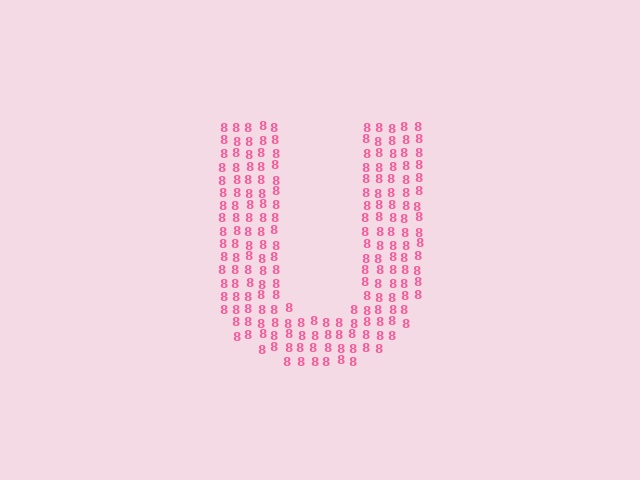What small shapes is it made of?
It is made of small digit 8's.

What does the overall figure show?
The overall figure shows the letter U.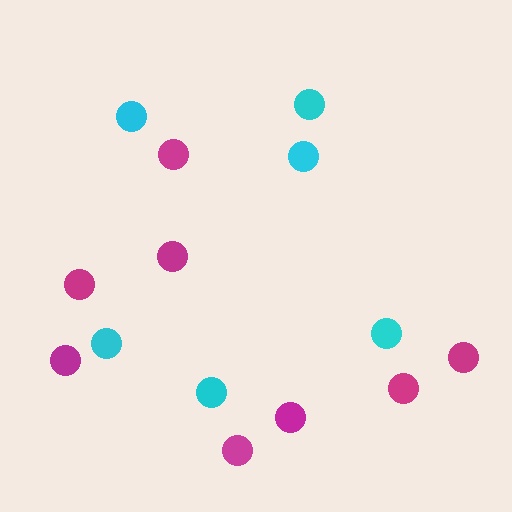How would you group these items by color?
There are 2 groups: one group of magenta circles (8) and one group of cyan circles (6).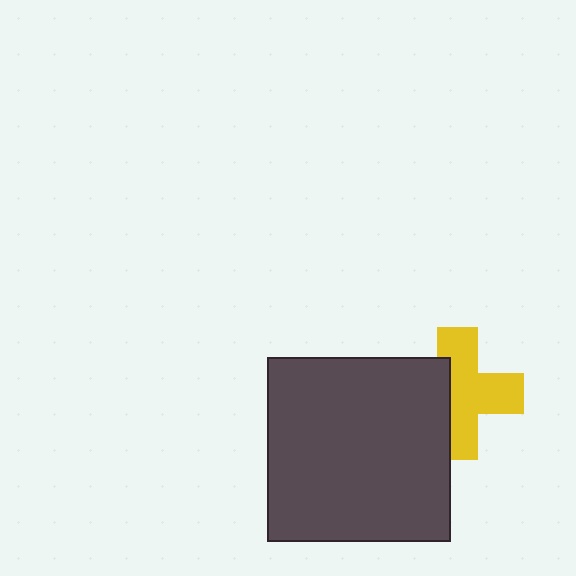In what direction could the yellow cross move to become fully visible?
The yellow cross could move right. That would shift it out from behind the dark gray square entirely.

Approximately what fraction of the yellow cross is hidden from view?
Roughly 36% of the yellow cross is hidden behind the dark gray square.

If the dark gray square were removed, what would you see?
You would see the complete yellow cross.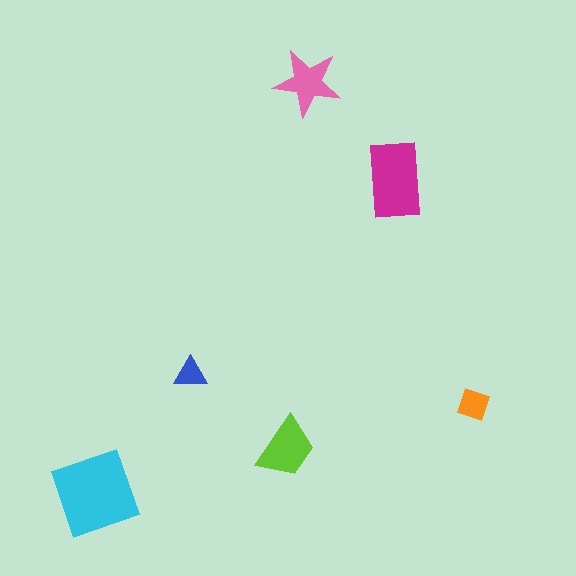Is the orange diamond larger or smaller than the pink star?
Smaller.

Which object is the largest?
The cyan square.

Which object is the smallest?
The blue triangle.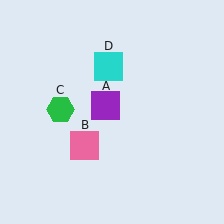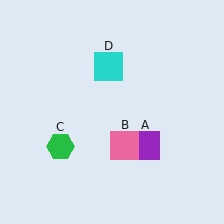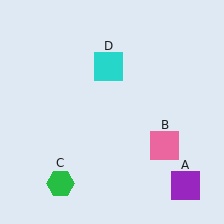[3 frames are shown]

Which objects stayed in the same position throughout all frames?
Cyan square (object D) remained stationary.